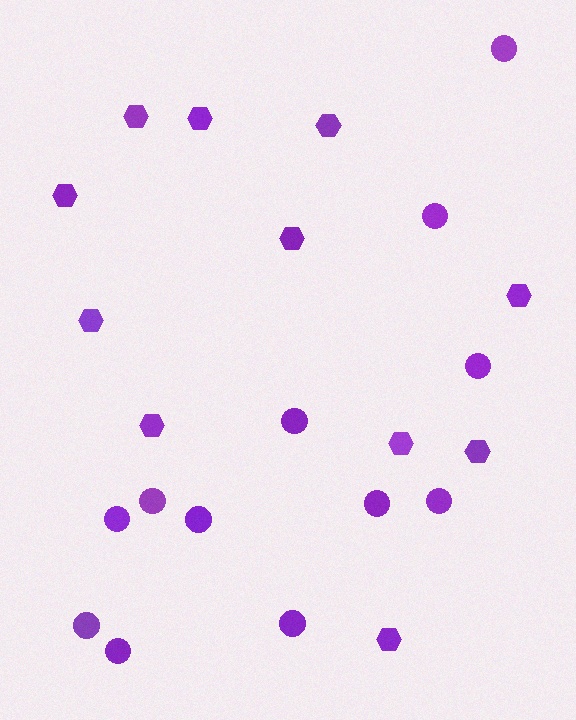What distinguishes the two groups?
There are 2 groups: one group of hexagons (11) and one group of circles (12).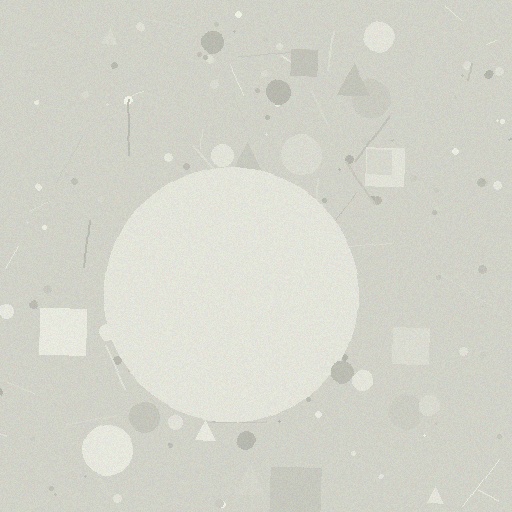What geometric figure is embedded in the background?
A circle is embedded in the background.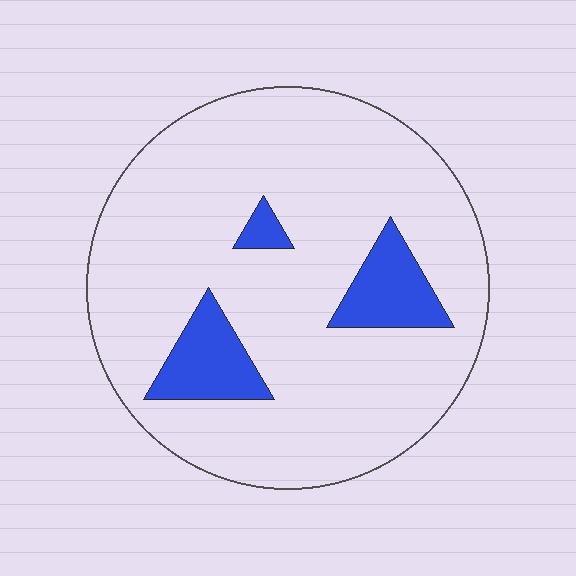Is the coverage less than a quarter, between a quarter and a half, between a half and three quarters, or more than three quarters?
Less than a quarter.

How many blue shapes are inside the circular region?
3.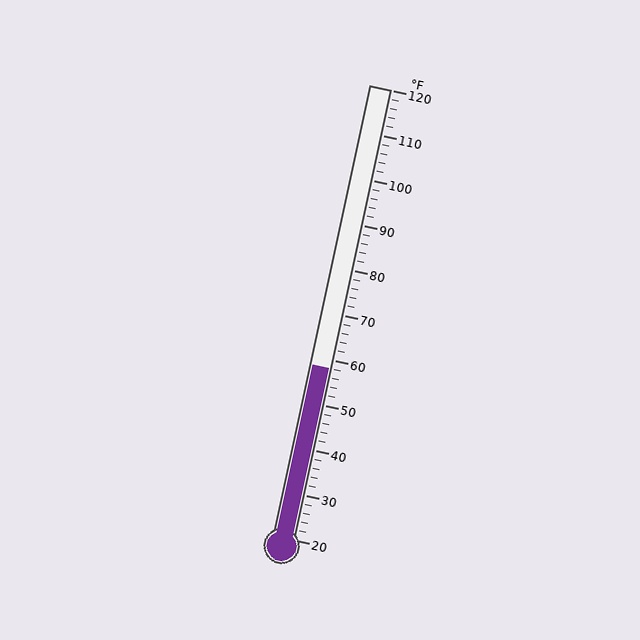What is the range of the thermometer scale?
The thermometer scale ranges from 20°F to 120°F.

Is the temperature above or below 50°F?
The temperature is above 50°F.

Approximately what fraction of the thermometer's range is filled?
The thermometer is filled to approximately 40% of its range.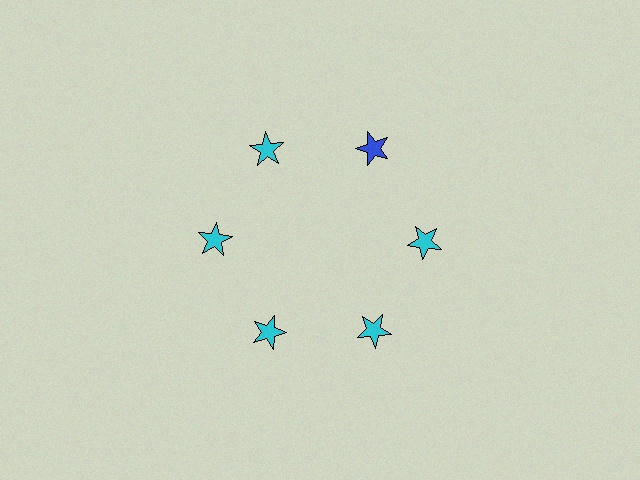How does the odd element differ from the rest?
It has a different color: blue instead of cyan.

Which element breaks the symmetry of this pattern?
The blue star at roughly the 1 o'clock position breaks the symmetry. All other shapes are cyan stars.